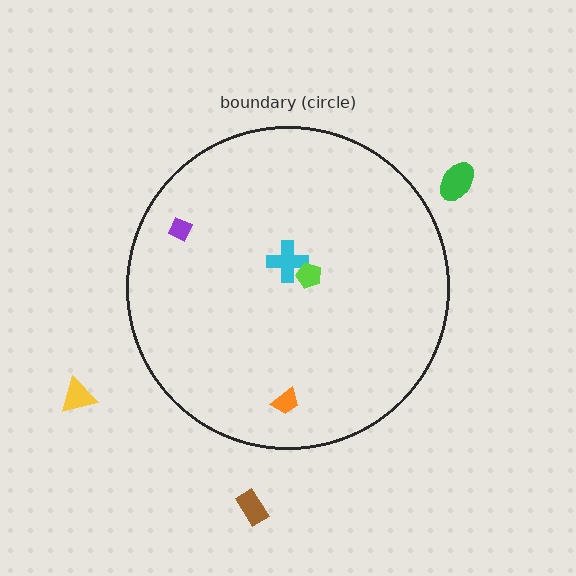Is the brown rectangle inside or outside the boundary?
Outside.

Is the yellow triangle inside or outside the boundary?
Outside.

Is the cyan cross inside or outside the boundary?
Inside.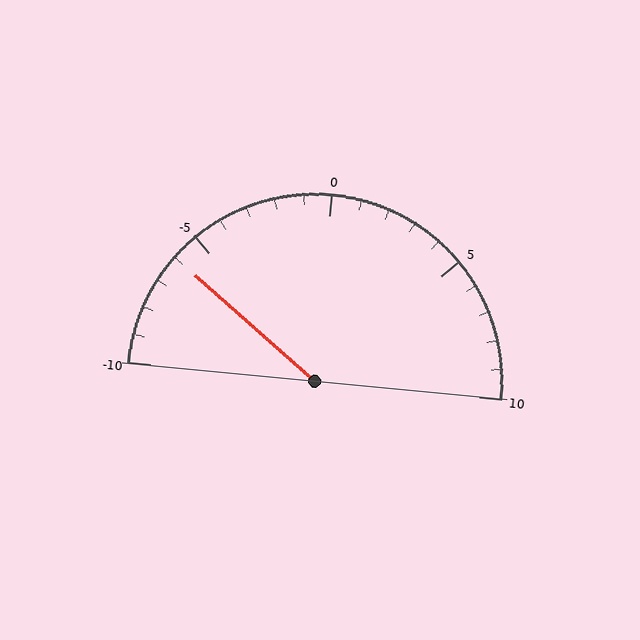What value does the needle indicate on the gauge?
The needle indicates approximately -6.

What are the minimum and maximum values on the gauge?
The gauge ranges from -10 to 10.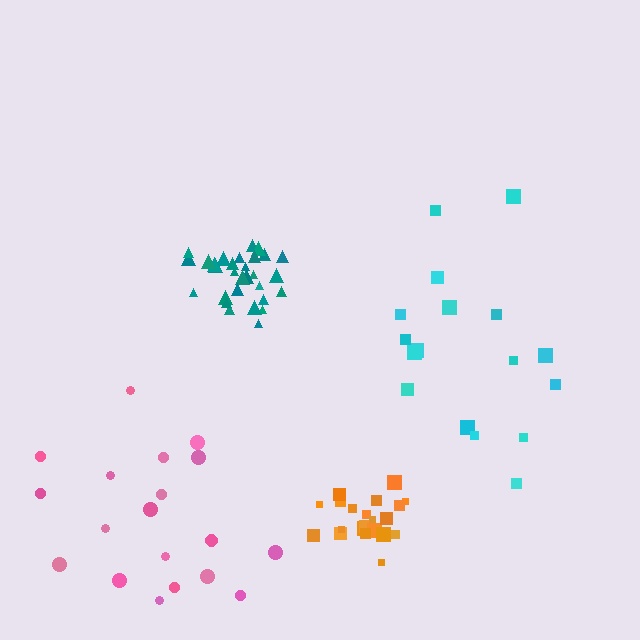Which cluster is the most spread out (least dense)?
Pink.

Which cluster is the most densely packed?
Teal.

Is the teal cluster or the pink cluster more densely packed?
Teal.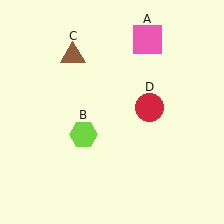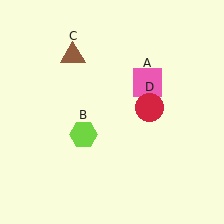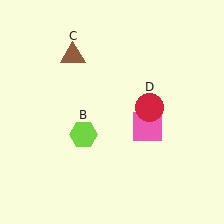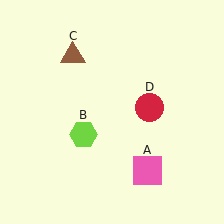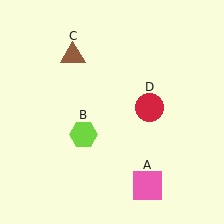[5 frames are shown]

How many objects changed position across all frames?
1 object changed position: pink square (object A).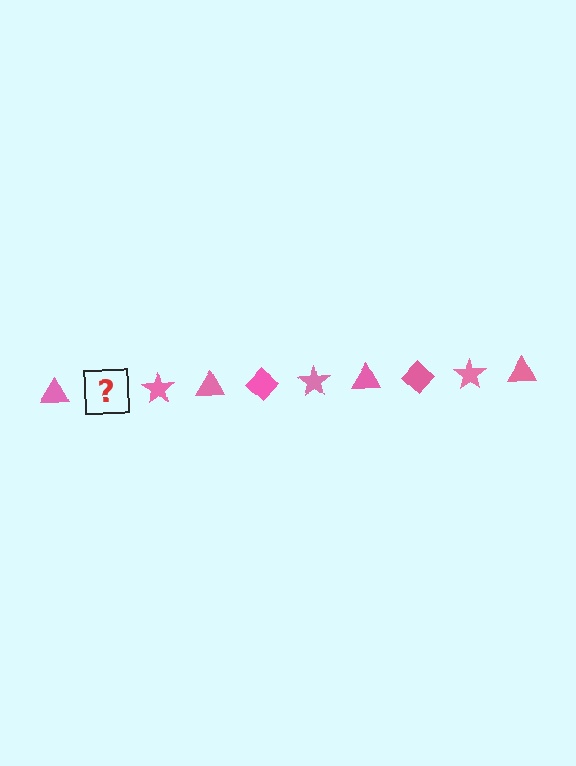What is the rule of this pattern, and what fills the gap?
The rule is that the pattern cycles through triangle, diamond, star shapes in pink. The gap should be filled with a pink diamond.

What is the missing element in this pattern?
The missing element is a pink diamond.